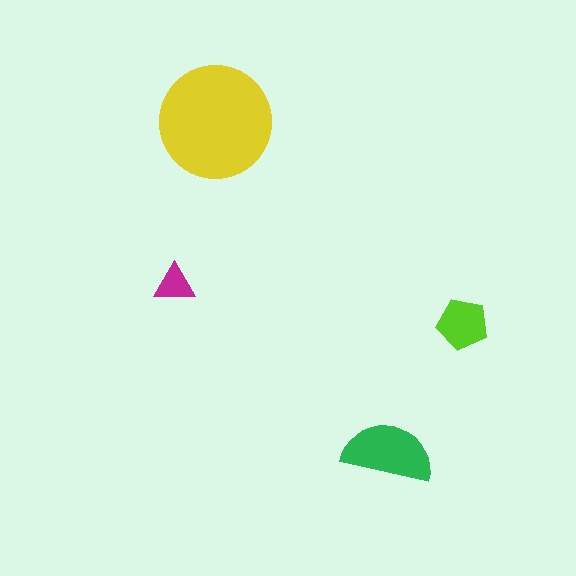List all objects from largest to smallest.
The yellow circle, the green semicircle, the lime pentagon, the magenta triangle.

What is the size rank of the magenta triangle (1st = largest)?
4th.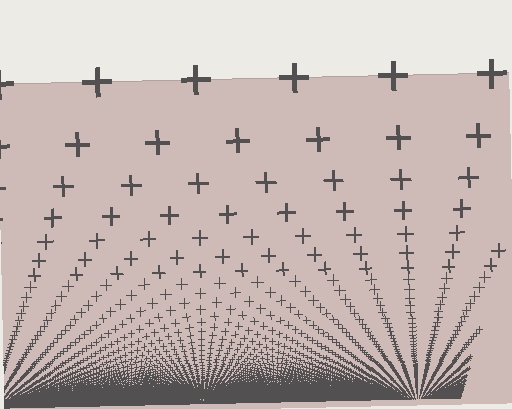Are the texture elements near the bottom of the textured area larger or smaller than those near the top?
Smaller. The gradient is inverted — elements near the bottom are smaller and denser.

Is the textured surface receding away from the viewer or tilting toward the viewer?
The surface appears to tilt toward the viewer. Texture elements get larger and sparser toward the top.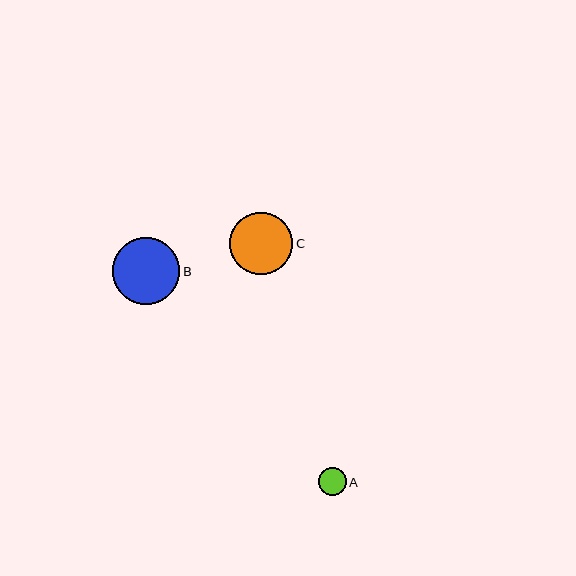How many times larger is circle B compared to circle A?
Circle B is approximately 2.4 times the size of circle A.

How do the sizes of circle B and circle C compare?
Circle B and circle C are approximately the same size.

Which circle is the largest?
Circle B is the largest with a size of approximately 67 pixels.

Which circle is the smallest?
Circle A is the smallest with a size of approximately 28 pixels.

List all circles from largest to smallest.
From largest to smallest: B, C, A.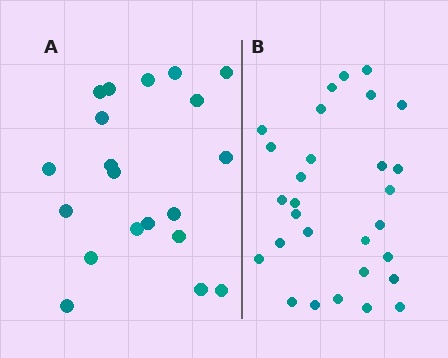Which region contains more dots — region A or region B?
Region B (the right region) has more dots.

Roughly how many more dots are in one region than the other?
Region B has roughly 8 or so more dots than region A.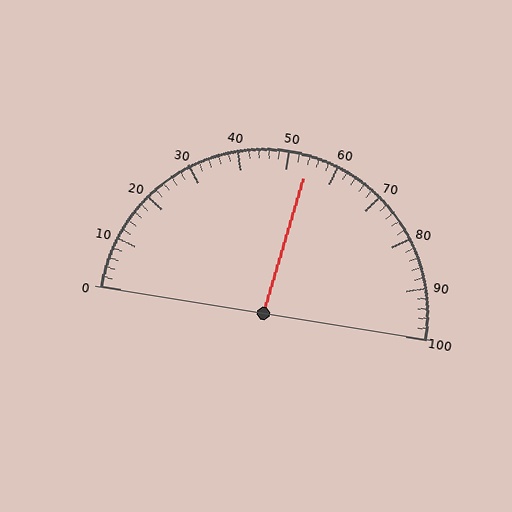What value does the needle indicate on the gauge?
The needle indicates approximately 54.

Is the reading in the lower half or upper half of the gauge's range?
The reading is in the upper half of the range (0 to 100).